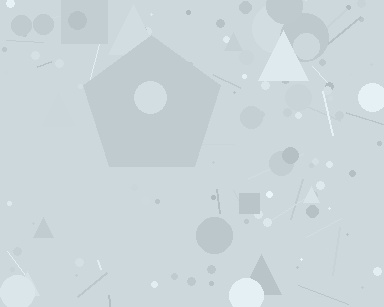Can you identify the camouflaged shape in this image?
The camouflaged shape is a pentagon.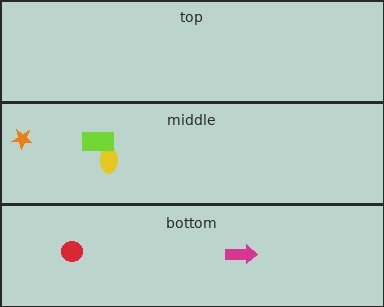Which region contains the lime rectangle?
The middle region.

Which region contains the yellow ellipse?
The middle region.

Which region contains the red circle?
The bottom region.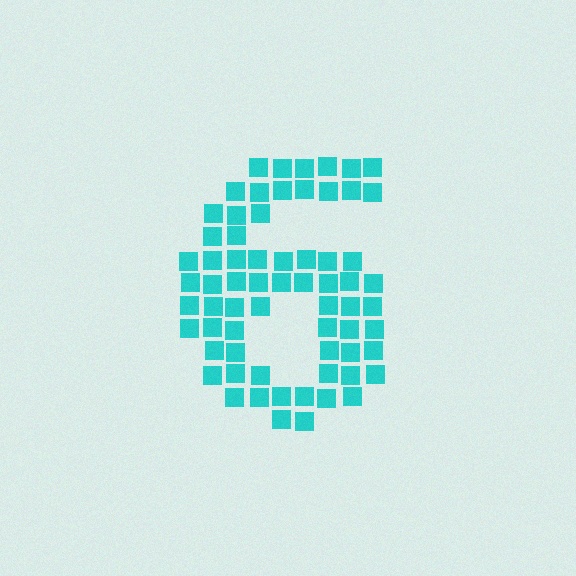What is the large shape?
The large shape is the digit 6.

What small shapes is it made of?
It is made of small squares.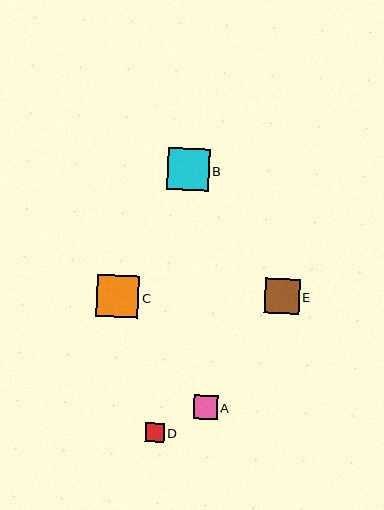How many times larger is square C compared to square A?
Square C is approximately 1.7 times the size of square A.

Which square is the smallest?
Square D is the smallest with a size of approximately 18 pixels.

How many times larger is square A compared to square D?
Square A is approximately 1.3 times the size of square D.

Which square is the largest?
Square C is the largest with a size of approximately 42 pixels.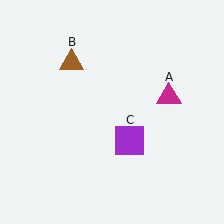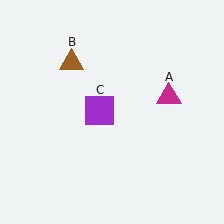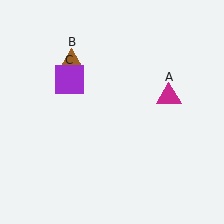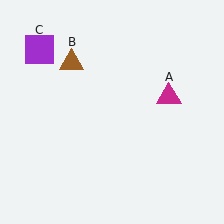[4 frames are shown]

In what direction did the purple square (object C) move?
The purple square (object C) moved up and to the left.